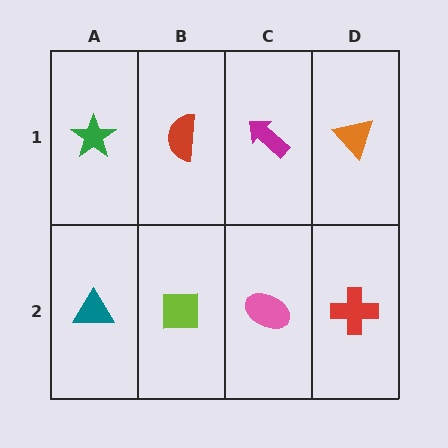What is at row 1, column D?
An orange triangle.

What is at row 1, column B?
A red semicircle.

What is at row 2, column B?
A lime square.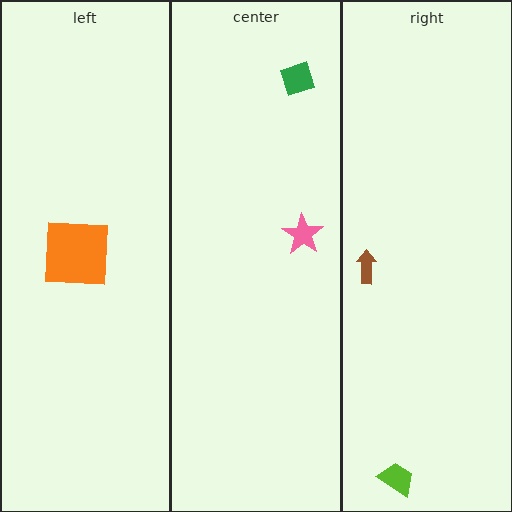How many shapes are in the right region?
2.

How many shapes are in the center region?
2.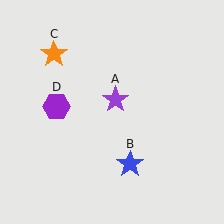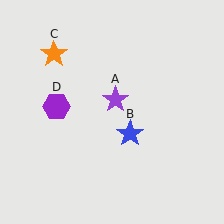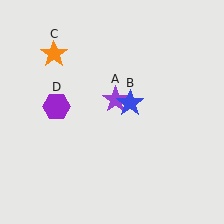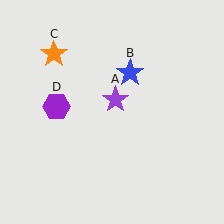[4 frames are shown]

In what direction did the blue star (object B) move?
The blue star (object B) moved up.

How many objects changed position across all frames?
1 object changed position: blue star (object B).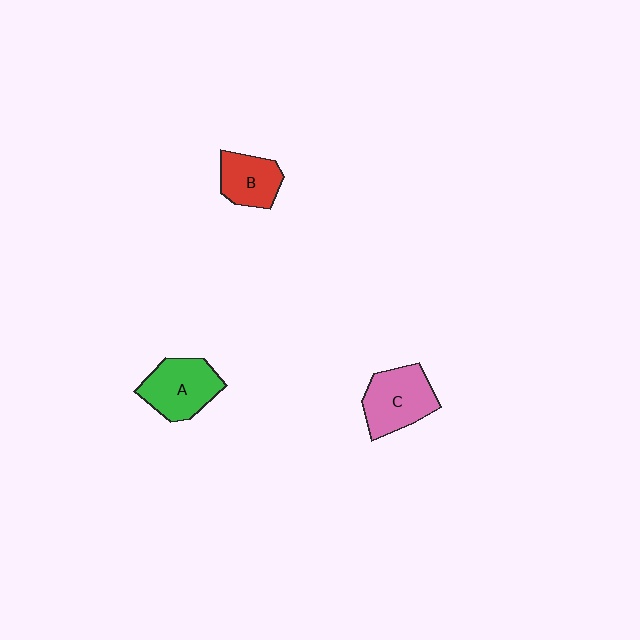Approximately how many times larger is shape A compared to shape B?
Approximately 1.3 times.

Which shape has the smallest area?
Shape B (red).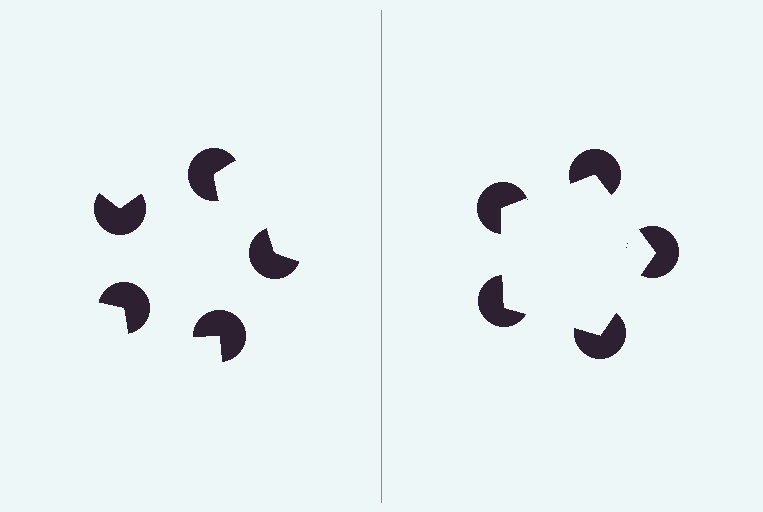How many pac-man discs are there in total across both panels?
10 — 5 on each side.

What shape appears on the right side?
An illusory pentagon.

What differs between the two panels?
The pac-man discs are positioned identically on both sides; only the wedge orientations differ. On the right they align to a pentagon; on the left they are misaligned.